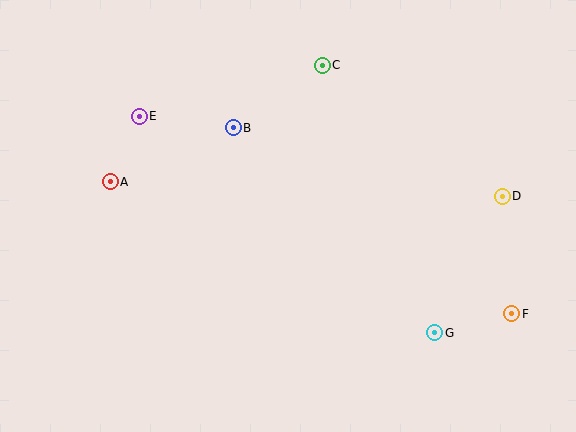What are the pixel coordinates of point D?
Point D is at (502, 196).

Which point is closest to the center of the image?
Point B at (233, 128) is closest to the center.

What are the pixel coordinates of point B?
Point B is at (233, 128).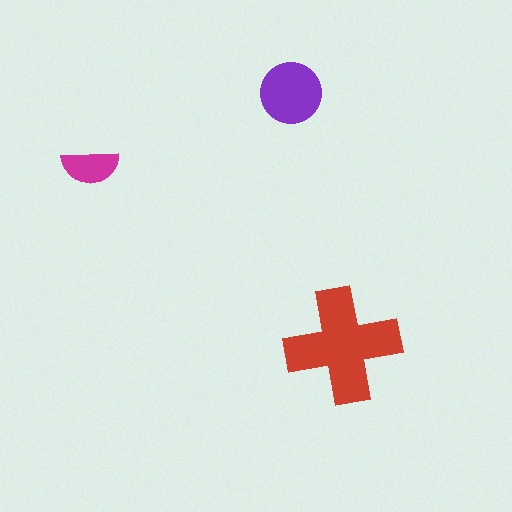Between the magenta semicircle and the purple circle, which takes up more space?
The purple circle.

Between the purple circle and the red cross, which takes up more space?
The red cross.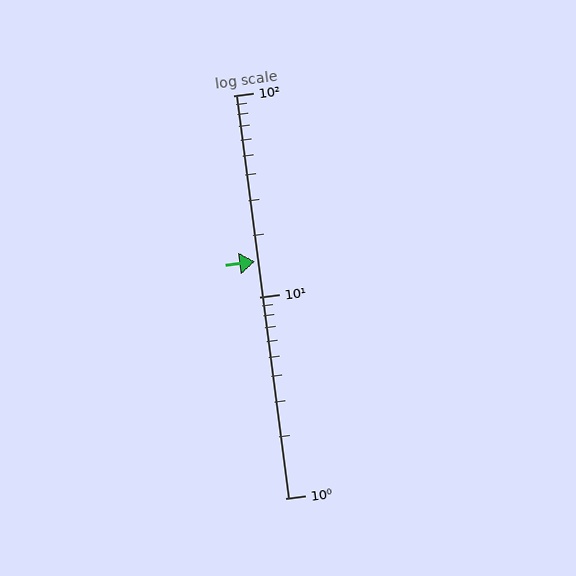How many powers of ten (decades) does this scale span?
The scale spans 2 decades, from 1 to 100.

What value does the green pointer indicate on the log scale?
The pointer indicates approximately 15.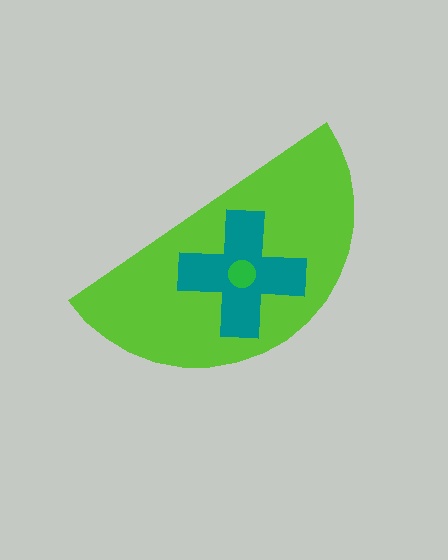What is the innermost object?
The green circle.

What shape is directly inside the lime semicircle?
The teal cross.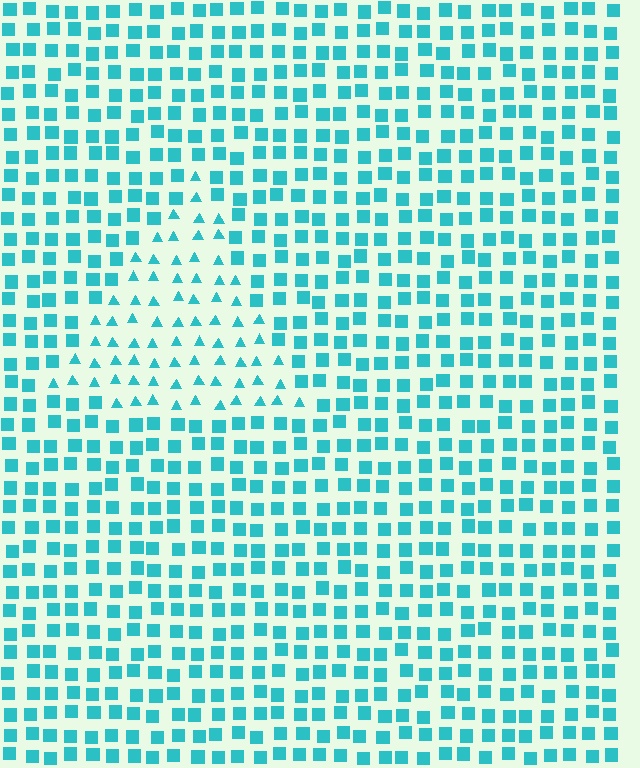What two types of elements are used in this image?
The image uses triangles inside the triangle region and squares outside it.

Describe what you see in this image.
The image is filled with small cyan elements arranged in a uniform grid. A triangle-shaped region contains triangles, while the surrounding area contains squares. The boundary is defined purely by the change in element shape.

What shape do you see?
I see a triangle.